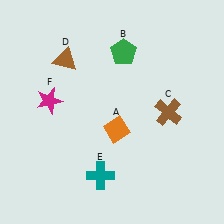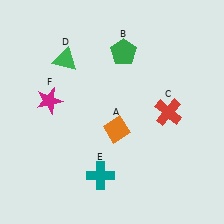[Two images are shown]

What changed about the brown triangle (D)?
In Image 1, D is brown. In Image 2, it changed to green.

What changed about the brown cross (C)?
In Image 1, C is brown. In Image 2, it changed to red.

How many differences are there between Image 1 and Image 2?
There are 2 differences between the two images.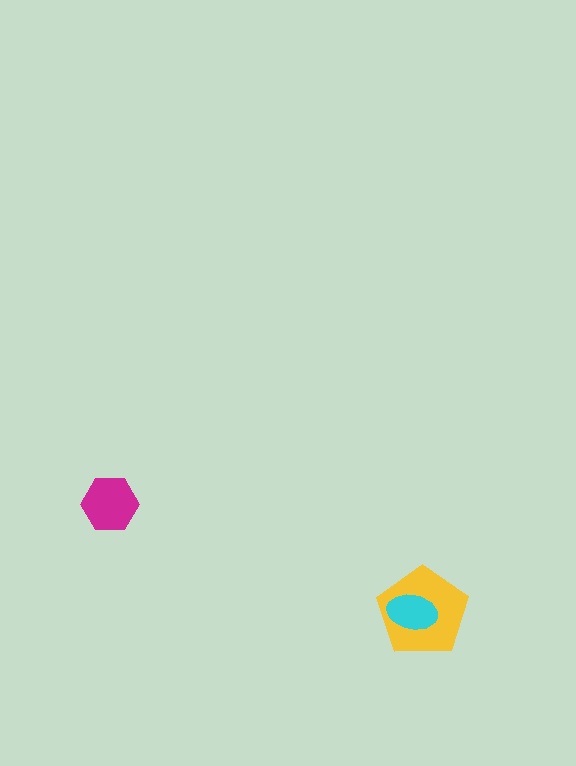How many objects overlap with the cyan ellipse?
1 object overlaps with the cyan ellipse.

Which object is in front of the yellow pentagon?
The cyan ellipse is in front of the yellow pentagon.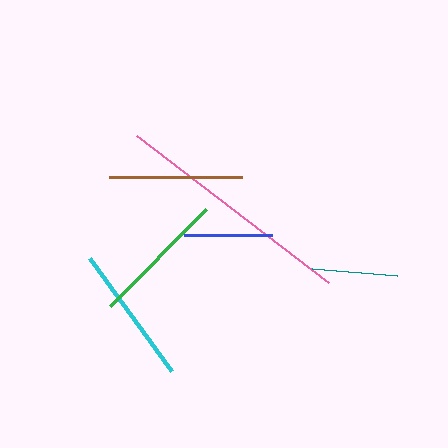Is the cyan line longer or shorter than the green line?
The cyan line is longer than the green line.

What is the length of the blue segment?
The blue segment is approximately 88 pixels long.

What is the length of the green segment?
The green segment is approximately 137 pixels long.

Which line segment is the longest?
The pink line is the longest at approximately 242 pixels.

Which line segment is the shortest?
The teal line is the shortest at approximately 85 pixels.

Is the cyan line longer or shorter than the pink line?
The pink line is longer than the cyan line.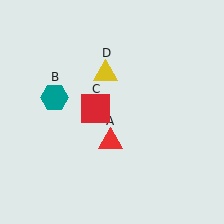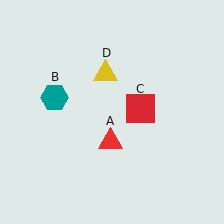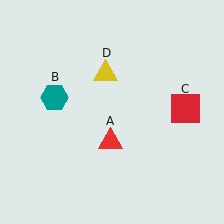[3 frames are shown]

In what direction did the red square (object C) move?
The red square (object C) moved right.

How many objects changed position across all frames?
1 object changed position: red square (object C).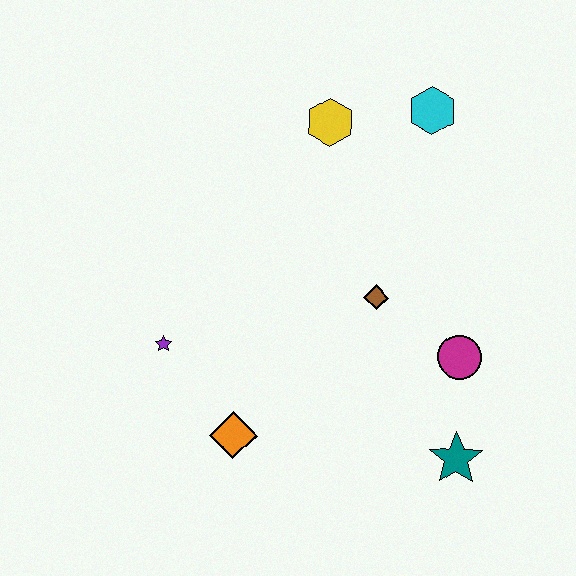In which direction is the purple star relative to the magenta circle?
The purple star is to the left of the magenta circle.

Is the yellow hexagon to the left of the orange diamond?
No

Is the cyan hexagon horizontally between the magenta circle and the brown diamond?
Yes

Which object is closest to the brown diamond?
The magenta circle is closest to the brown diamond.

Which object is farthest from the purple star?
The cyan hexagon is farthest from the purple star.